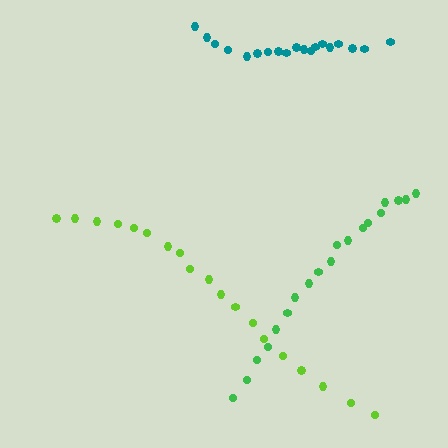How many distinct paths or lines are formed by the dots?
There are 3 distinct paths.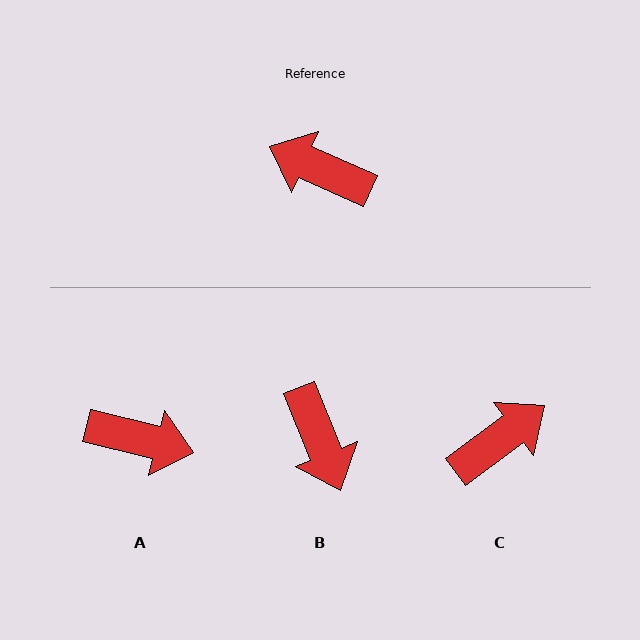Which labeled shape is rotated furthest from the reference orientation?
A, about 170 degrees away.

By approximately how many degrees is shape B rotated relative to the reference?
Approximately 136 degrees counter-clockwise.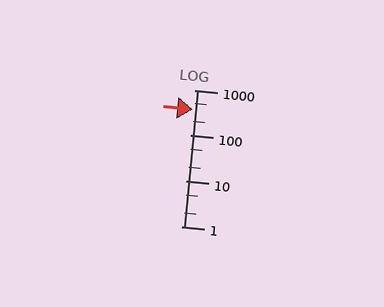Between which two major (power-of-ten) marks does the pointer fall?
The pointer is between 100 and 1000.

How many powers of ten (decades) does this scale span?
The scale spans 3 decades, from 1 to 1000.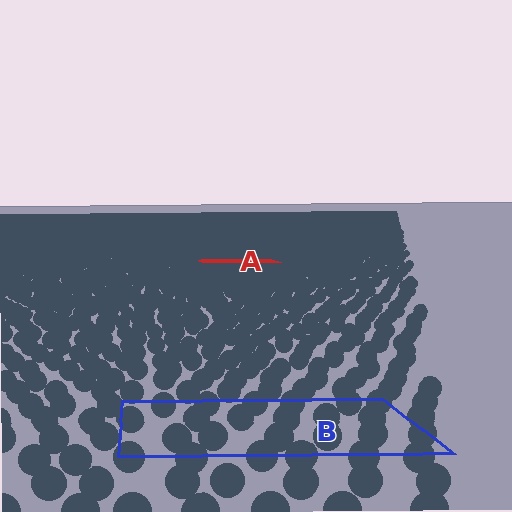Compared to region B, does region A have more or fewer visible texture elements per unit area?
Region A has more texture elements per unit area — they are packed more densely because it is farther away.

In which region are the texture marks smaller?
The texture marks are smaller in region A, because it is farther away.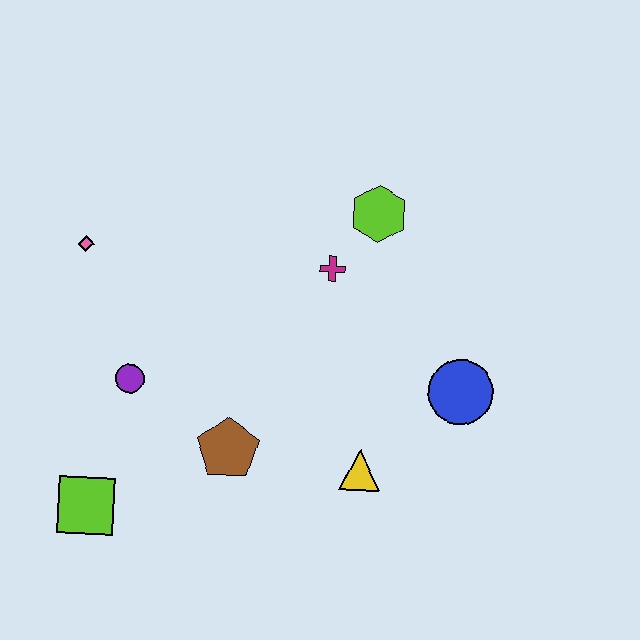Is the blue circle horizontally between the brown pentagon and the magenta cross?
No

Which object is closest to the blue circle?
The yellow triangle is closest to the blue circle.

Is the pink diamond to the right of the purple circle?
No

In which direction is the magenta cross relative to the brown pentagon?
The magenta cross is above the brown pentagon.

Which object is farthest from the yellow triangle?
The pink diamond is farthest from the yellow triangle.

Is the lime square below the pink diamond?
Yes